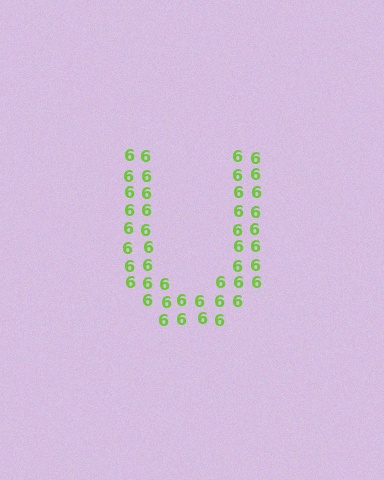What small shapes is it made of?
It is made of small digit 6's.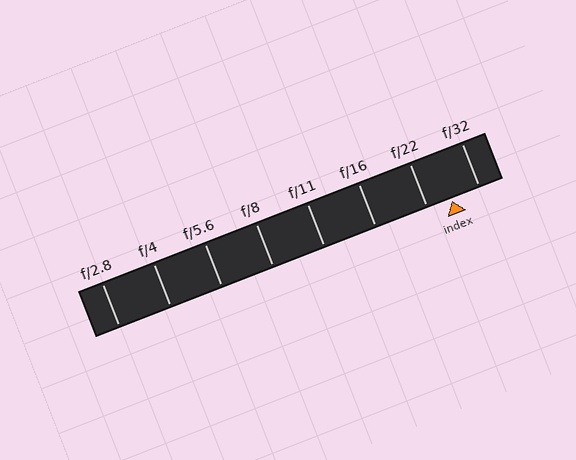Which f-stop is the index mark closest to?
The index mark is closest to f/22.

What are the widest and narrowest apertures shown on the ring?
The widest aperture shown is f/2.8 and the narrowest is f/32.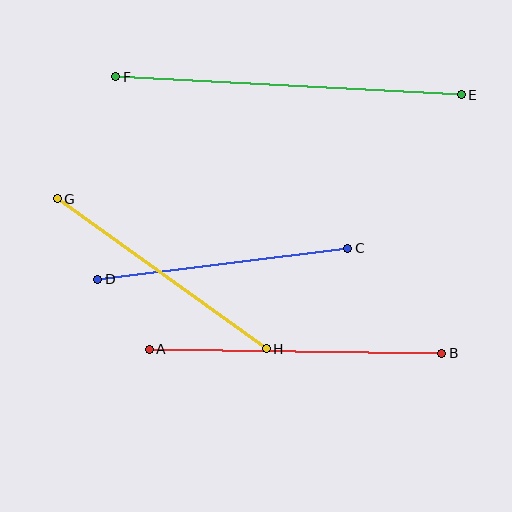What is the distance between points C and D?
The distance is approximately 252 pixels.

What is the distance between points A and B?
The distance is approximately 293 pixels.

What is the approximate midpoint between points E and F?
The midpoint is at approximately (288, 86) pixels.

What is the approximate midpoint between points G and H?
The midpoint is at approximately (162, 274) pixels.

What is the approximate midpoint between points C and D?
The midpoint is at approximately (223, 264) pixels.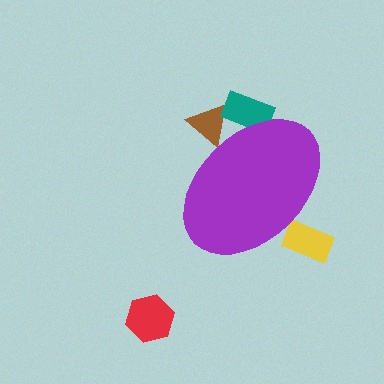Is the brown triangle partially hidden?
Yes, the brown triangle is partially hidden behind the purple ellipse.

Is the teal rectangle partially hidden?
Yes, the teal rectangle is partially hidden behind the purple ellipse.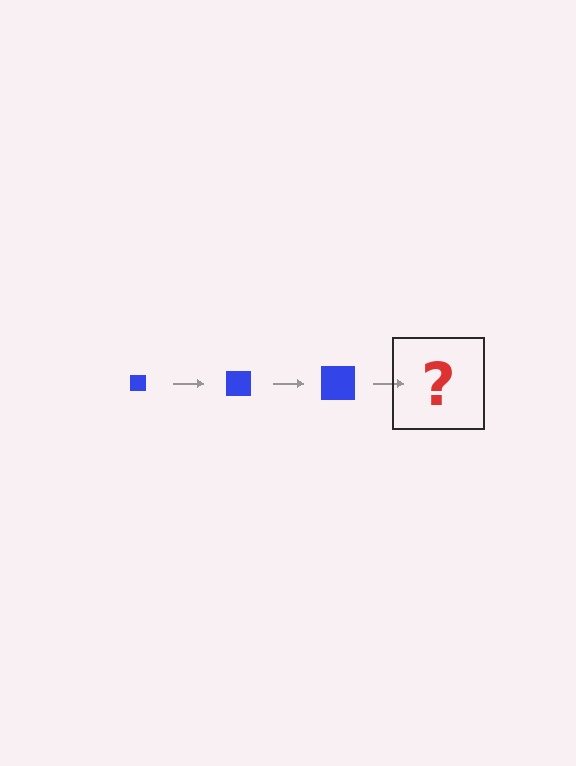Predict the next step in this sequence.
The next step is a blue square, larger than the previous one.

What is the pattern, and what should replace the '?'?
The pattern is that the square gets progressively larger each step. The '?' should be a blue square, larger than the previous one.